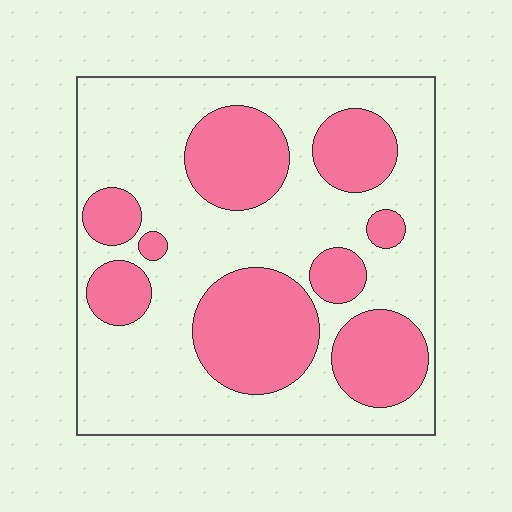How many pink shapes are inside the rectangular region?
9.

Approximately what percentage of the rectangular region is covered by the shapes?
Approximately 35%.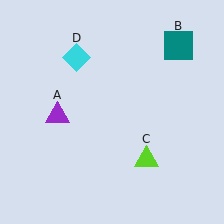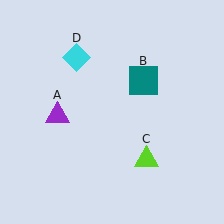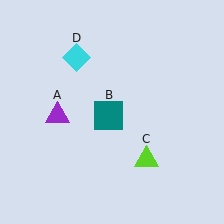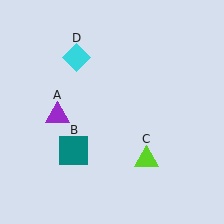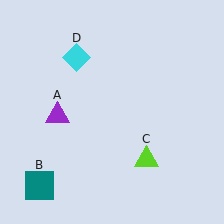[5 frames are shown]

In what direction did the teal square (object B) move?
The teal square (object B) moved down and to the left.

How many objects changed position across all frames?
1 object changed position: teal square (object B).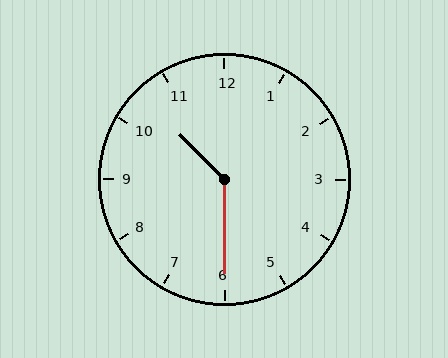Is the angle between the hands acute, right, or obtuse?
It is obtuse.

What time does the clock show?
10:30.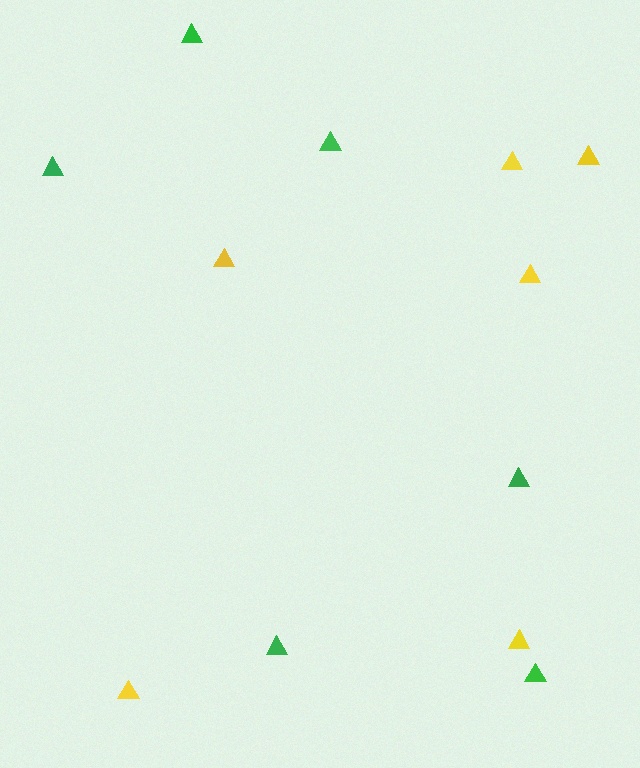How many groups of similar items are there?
There are 2 groups: one group of yellow triangles (6) and one group of green triangles (6).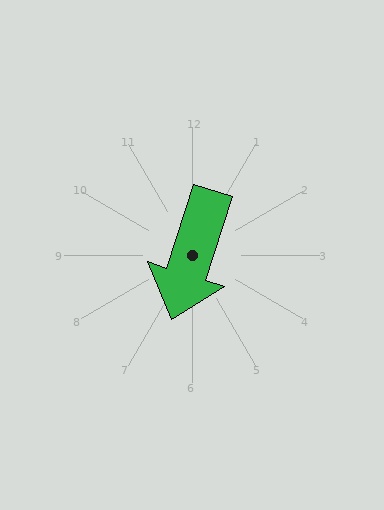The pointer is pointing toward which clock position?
Roughly 7 o'clock.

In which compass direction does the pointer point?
South.